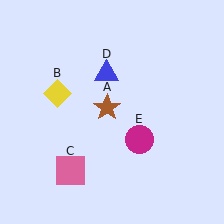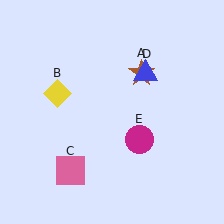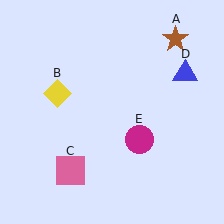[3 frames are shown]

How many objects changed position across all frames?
2 objects changed position: brown star (object A), blue triangle (object D).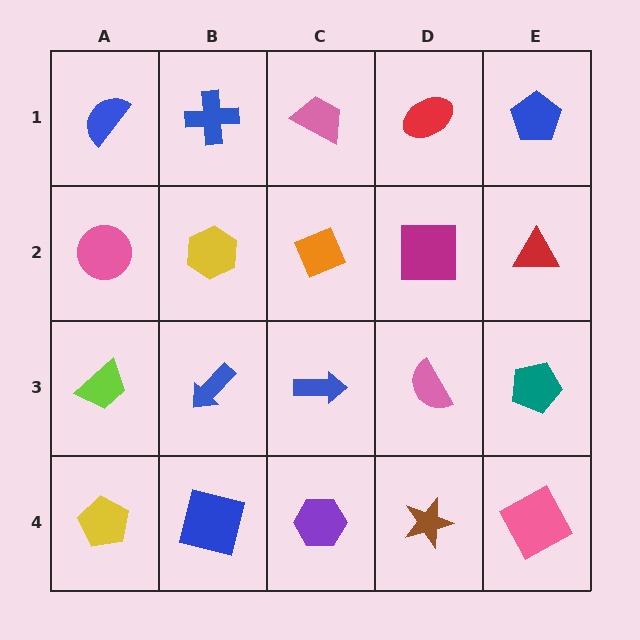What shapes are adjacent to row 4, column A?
A lime trapezoid (row 3, column A), a blue square (row 4, column B).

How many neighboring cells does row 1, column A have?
2.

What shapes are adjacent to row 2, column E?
A blue pentagon (row 1, column E), a teal pentagon (row 3, column E), a magenta square (row 2, column D).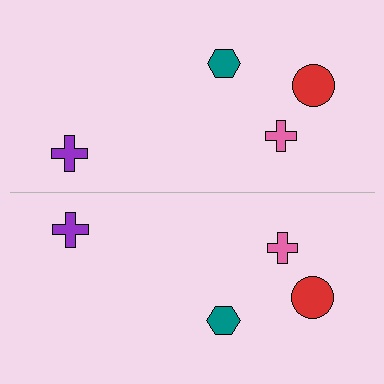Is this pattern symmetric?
Yes, this pattern has bilateral (reflection) symmetry.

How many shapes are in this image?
There are 8 shapes in this image.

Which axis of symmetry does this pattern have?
The pattern has a horizontal axis of symmetry running through the center of the image.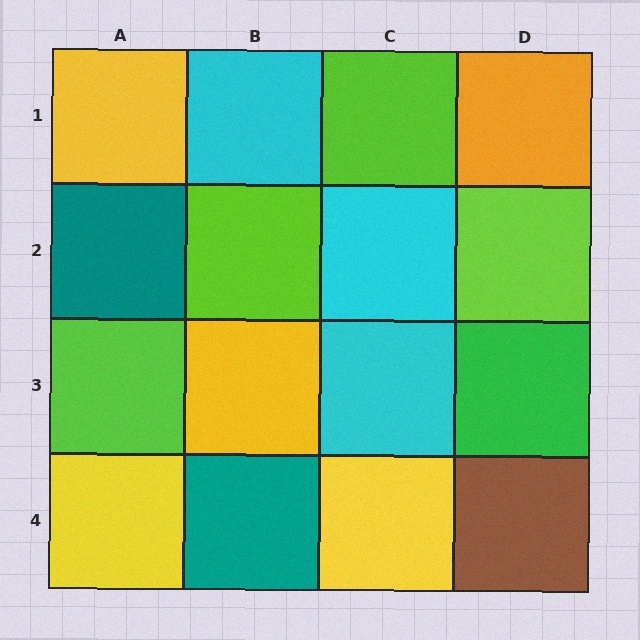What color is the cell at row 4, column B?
Teal.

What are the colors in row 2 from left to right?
Teal, lime, cyan, lime.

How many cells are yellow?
4 cells are yellow.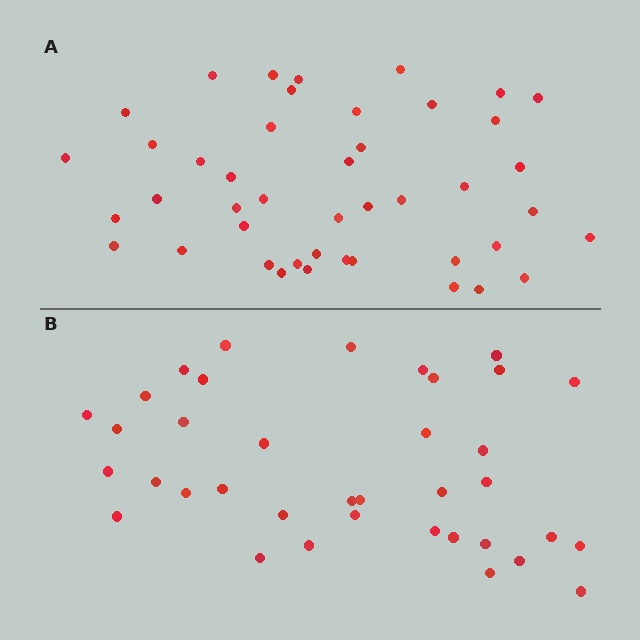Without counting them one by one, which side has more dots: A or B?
Region A (the top region) has more dots.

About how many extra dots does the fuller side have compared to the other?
Region A has roughly 8 or so more dots than region B.